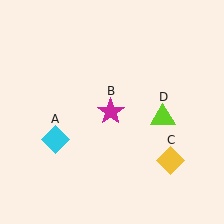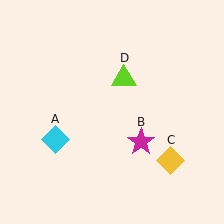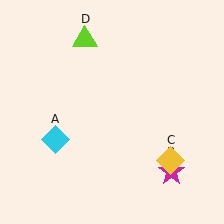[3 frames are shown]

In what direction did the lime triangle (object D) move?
The lime triangle (object D) moved up and to the left.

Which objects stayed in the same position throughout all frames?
Cyan diamond (object A) and yellow diamond (object C) remained stationary.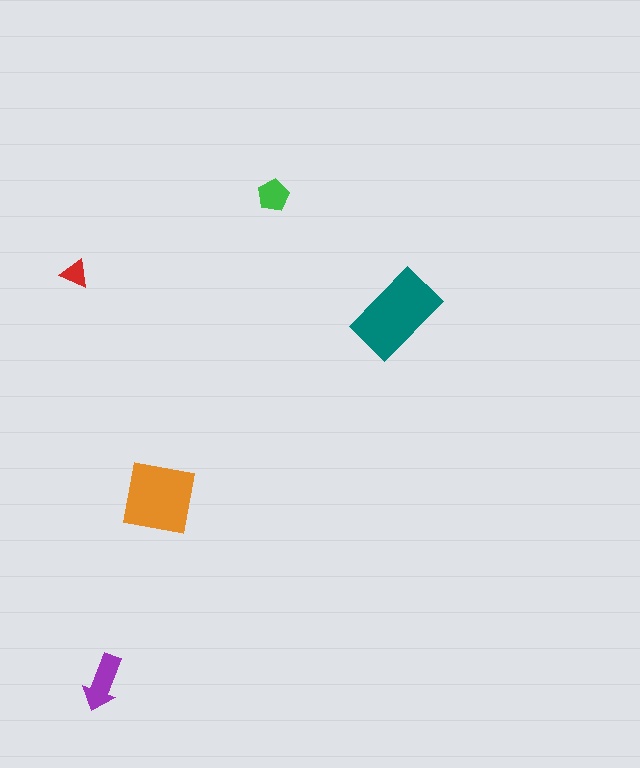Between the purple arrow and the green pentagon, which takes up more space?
The purple arrow.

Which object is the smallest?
The red triangle.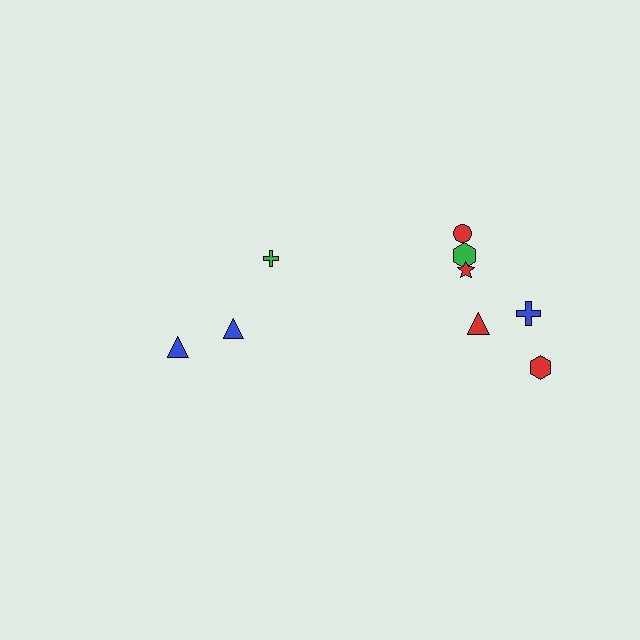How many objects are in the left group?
There are 3 objects.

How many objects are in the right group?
There are 6 objects.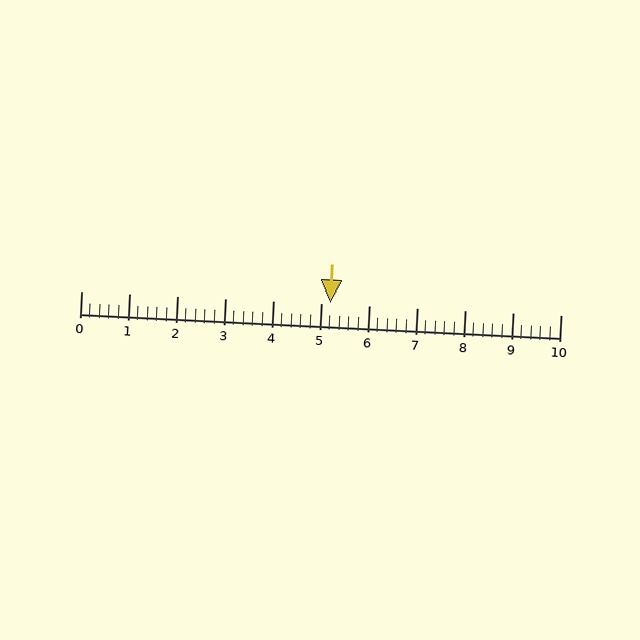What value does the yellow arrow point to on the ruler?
The yellow arrow points to approximately 5.2.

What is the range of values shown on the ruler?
The ruler shows values from 0 to 10.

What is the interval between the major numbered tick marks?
The major tick marks are spaced 1 units apart.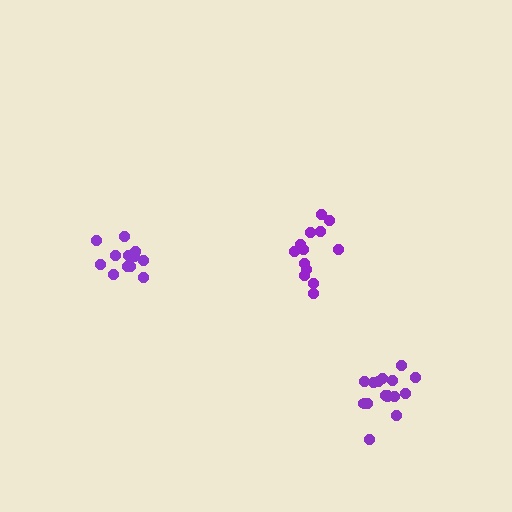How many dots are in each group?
Group 1: 13 dots, Group 2: 12 dots, Group 3: 16 dots (41 total).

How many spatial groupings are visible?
There are 3 spatial groupings.